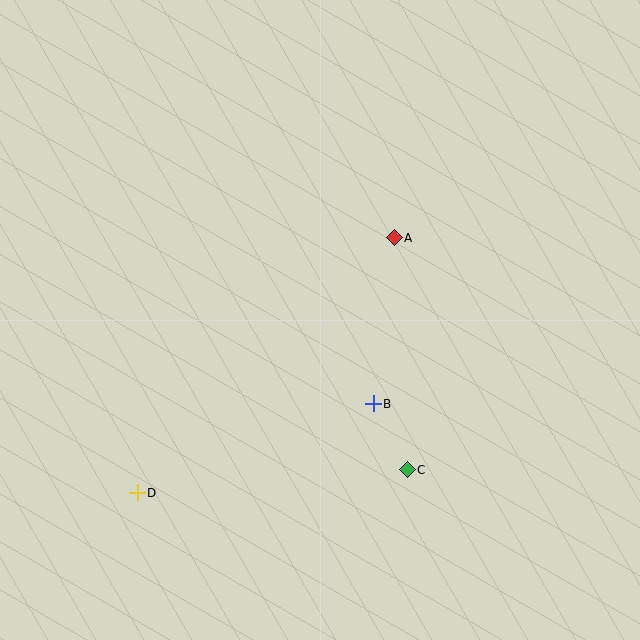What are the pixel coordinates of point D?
Point D is at (137, 493).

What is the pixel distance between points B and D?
The distance between B and D is 252 pixels.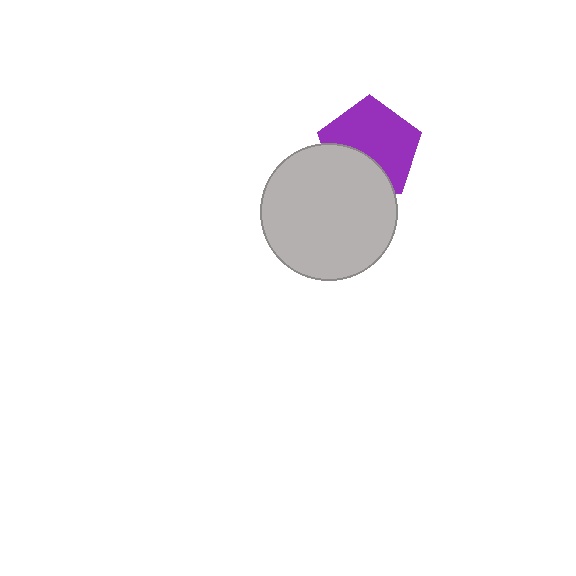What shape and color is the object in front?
The object in front is a light gray circle.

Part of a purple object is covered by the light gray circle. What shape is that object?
It is a pentagon.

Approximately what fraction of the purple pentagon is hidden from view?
Roughly 34% of the purple pentagon is hidden behind the light gray circle.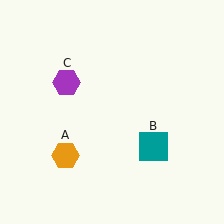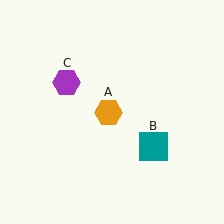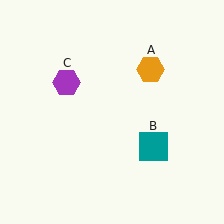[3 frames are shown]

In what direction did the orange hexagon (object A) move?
The orange hexagon (object A) moved up and to the right.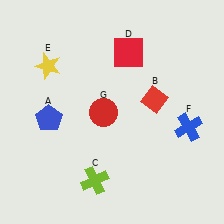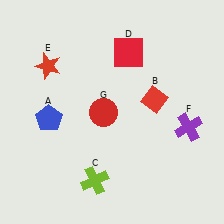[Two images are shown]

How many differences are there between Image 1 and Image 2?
There are 2 differences between the two images.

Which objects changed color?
E changed from yellow to red. F changed from blue to purple.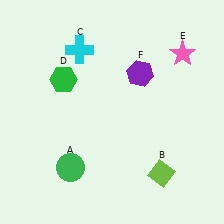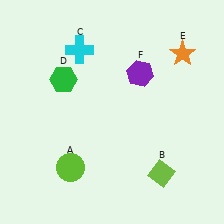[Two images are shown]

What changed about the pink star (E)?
In Image 1, E is pink. In Image 2, it changed to orange.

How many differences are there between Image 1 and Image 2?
There are 2 differences between the two images.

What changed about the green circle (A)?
In Image 1, A is green. In Image 2, it changed to lime.